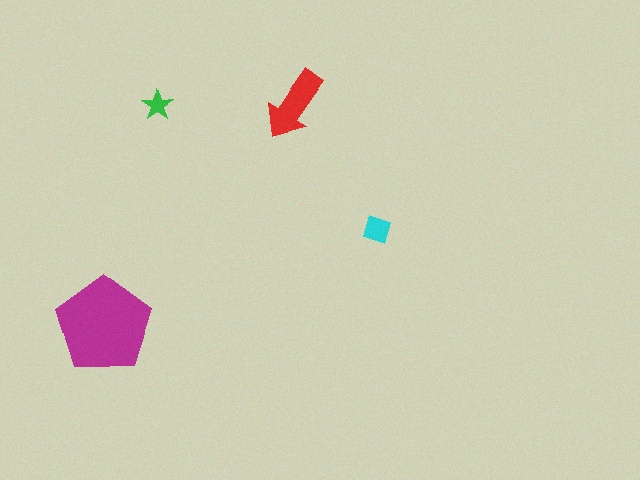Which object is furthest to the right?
The cyan diamond is rightmost.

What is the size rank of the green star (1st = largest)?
4th.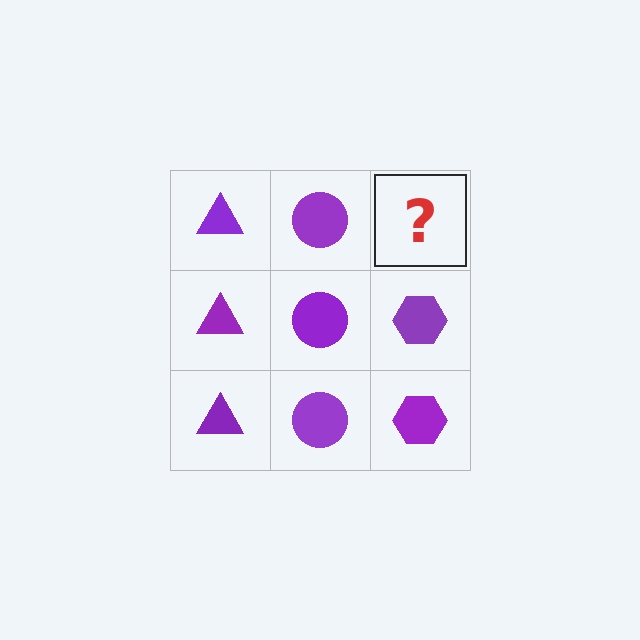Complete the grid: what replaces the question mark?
The question mark should be replaced with a purple hexagon.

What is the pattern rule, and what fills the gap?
The rule is that each column has a consistent shape. The gap should be filled with a purple hexagon.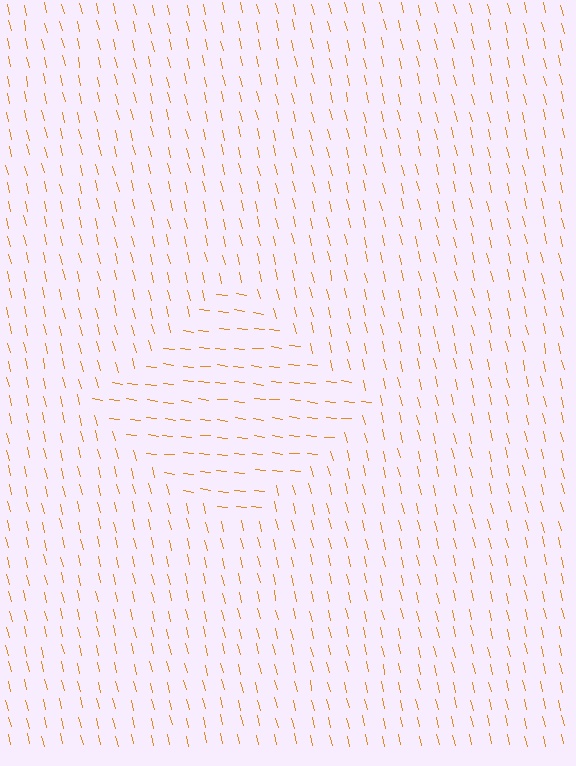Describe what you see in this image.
The image is filled with small orange line segments. A diamond region in the image has lines oriented differently from the surrounding lines, creating a visible texture boundary.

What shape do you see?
I see a diamond.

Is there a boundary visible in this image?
Yes, there is a texture boundary formed by a change in line orientation.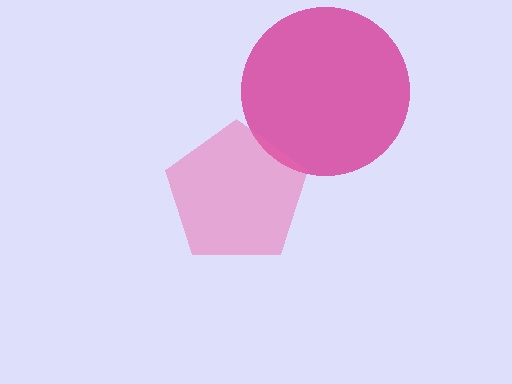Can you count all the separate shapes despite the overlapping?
Yes, there are 2 separate shapes.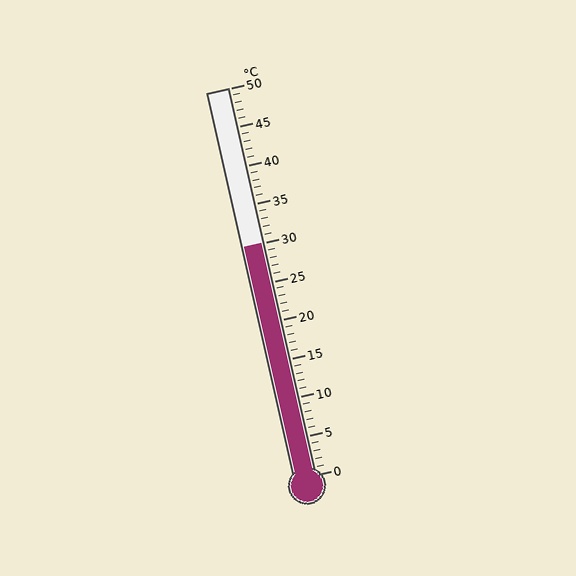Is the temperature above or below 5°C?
The temperature is above 5°C.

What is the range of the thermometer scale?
The thermometer scale ranges from 0°C to 50°C.